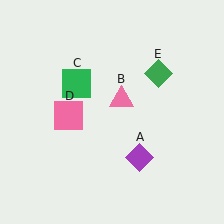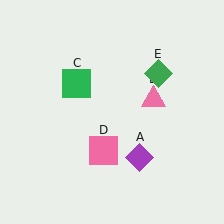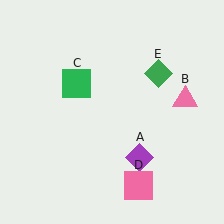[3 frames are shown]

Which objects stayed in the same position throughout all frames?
Purple diamond (object A) and green square (object C) and green diamond (object E) remained stationary.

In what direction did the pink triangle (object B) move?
The pink triangle (object B) moved right.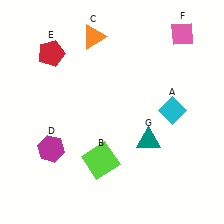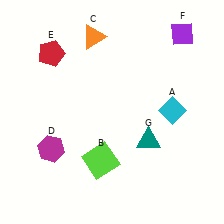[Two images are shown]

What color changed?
The diamond (F) changed from pink in Image 1 to purple in Image 2.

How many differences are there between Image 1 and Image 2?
There is 1 difference between the two images.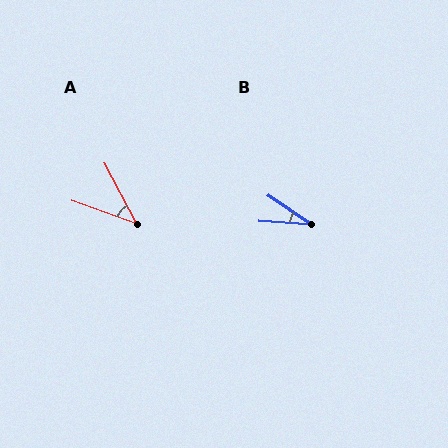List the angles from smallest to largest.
B (30°), A (42°).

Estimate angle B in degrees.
Approximately 30 degrees.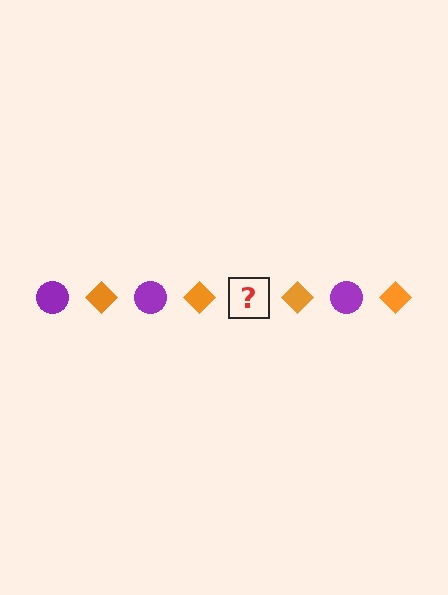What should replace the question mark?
The question mark should be replaced with a purple circle.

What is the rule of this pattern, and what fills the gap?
The rule is that the pattern alternates between purple circle and orange diamond. The gap should be filled with a purple circle.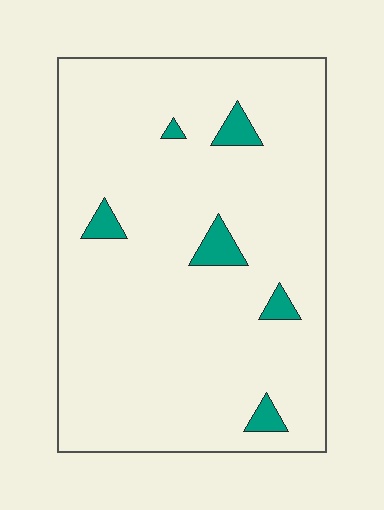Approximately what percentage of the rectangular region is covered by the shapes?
Approximately 5%.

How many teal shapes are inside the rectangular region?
6.